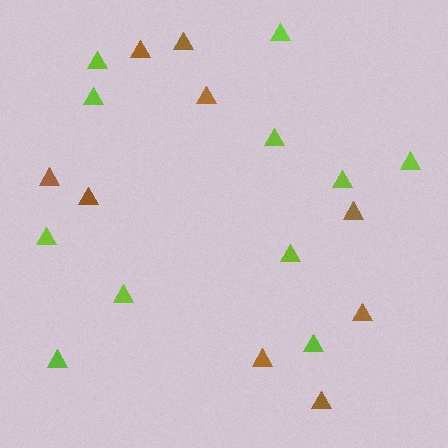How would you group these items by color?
There are 2 groups: one group of lime triangles (11) and one group of brown triangles (9).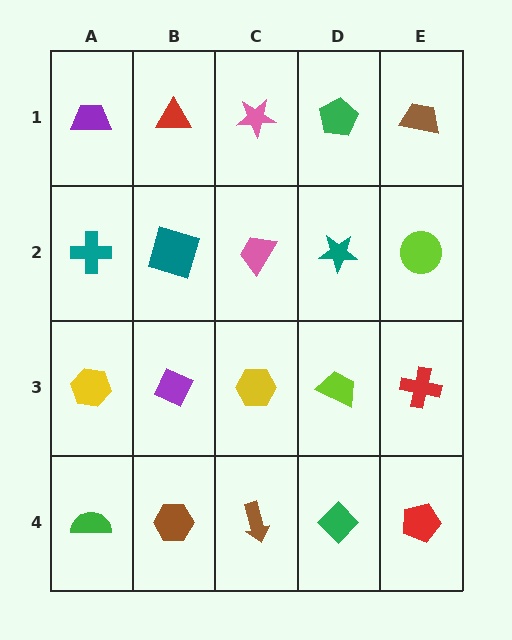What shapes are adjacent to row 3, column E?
A lime circle (row 2, column E), a red pentagon (row 4, column E), a lime trapezoid (row 3, column D).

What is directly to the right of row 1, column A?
A red triangle.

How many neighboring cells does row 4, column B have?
3.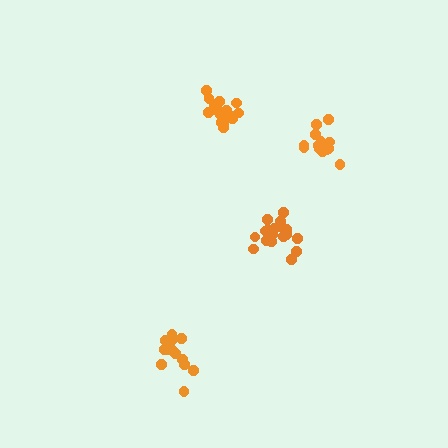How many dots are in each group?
Group 1: 18 dots, Group 2: 13 dots, Group 3: 15 dots, Group 4: 19 dots (65 total).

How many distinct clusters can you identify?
There are 4 distinct clusters.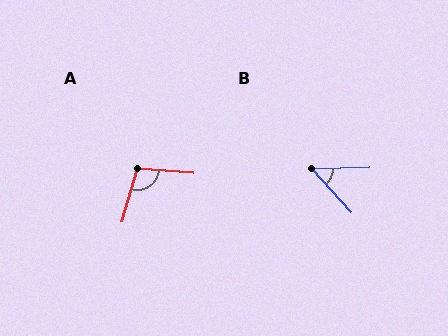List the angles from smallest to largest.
B (49°), A (102°).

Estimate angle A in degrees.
Approximately 102 degrees.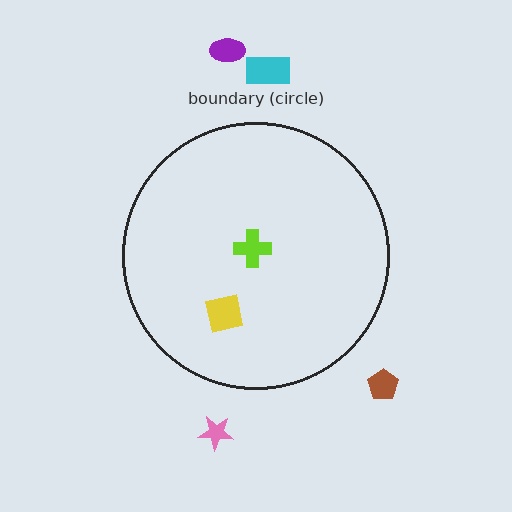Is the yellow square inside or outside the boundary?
Inside.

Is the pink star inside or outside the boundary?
Outside.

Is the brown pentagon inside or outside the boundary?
Outside.